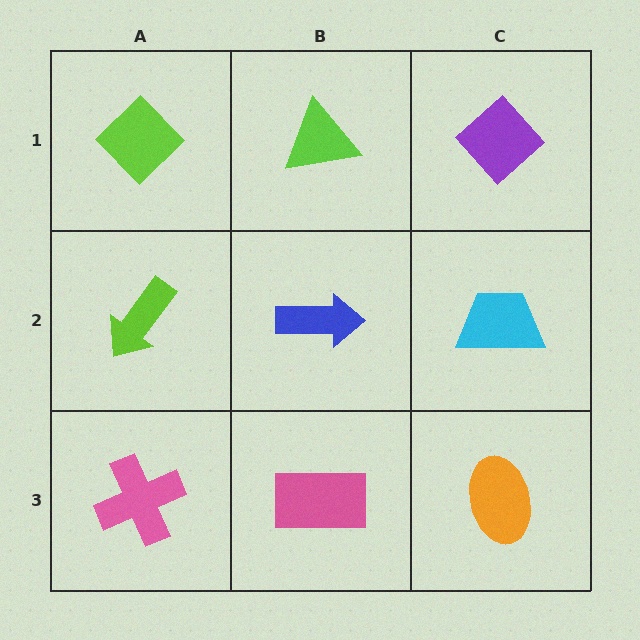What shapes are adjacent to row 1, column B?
A blue arrow (row 2, column B), a lime diamond (row 1, column A), a purple diamond (row 1, column C).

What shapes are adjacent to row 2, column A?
A lime diamond (row 1, column A), a pink cross (row 3, column A), a blue arrow (row 2, column B).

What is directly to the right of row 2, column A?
A blue arrow.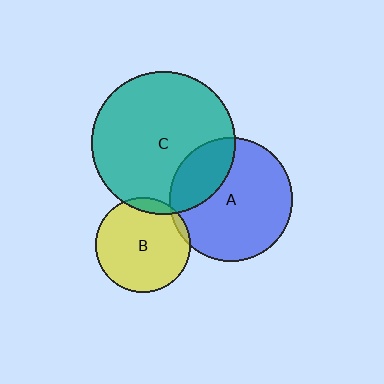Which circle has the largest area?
Circle C (teal).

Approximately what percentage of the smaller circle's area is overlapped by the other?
Approximately 10%.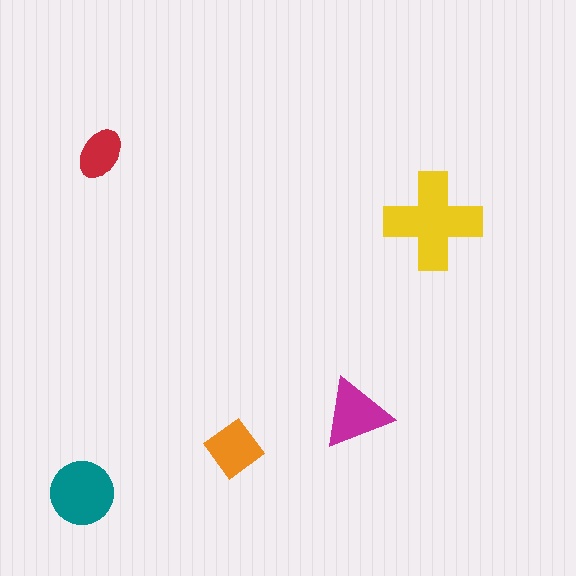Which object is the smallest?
The red ellipse.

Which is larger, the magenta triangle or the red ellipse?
The magenta triangle.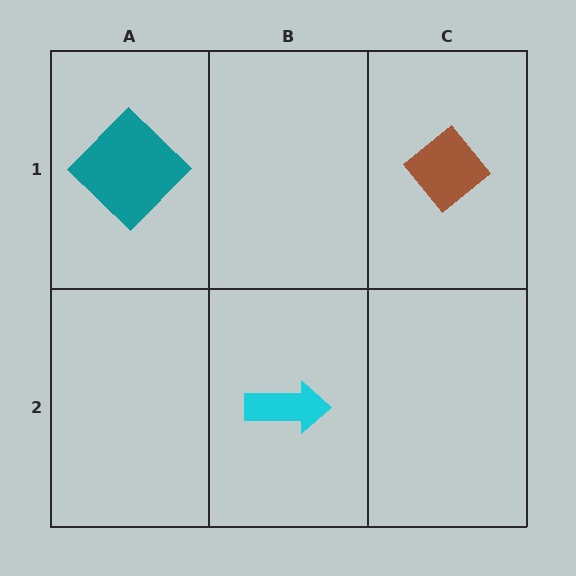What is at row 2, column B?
A cyan arrow.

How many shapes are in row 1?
2 shapes.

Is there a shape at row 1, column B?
No, that cell is empty.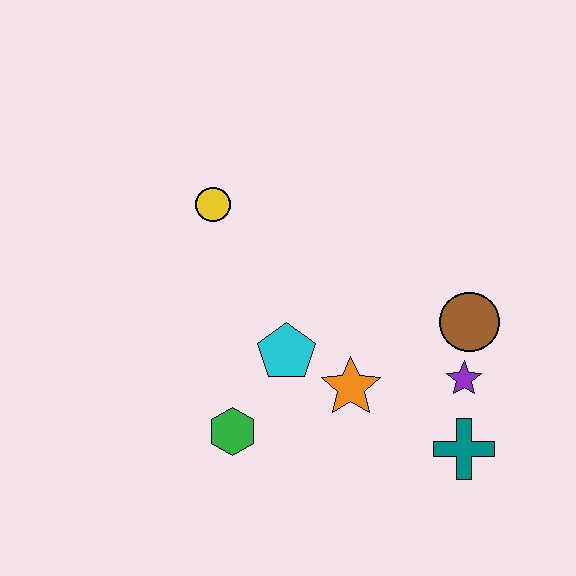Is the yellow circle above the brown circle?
Yes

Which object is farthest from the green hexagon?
The brown circle is farthest from the green hexagon.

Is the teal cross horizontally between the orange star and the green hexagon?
No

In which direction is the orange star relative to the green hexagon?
The orange star is to the right of the green hexagon.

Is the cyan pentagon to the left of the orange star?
Yes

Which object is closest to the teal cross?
The purple star is closest to the teal cross.